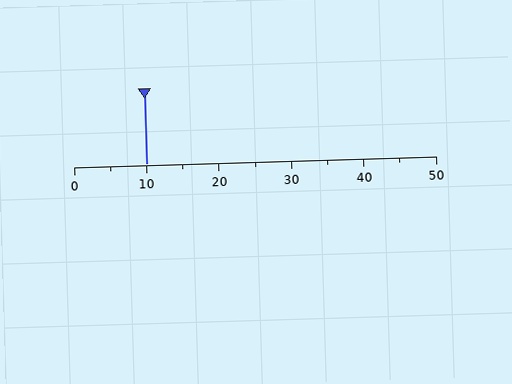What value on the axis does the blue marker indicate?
The marker indicates approximately 10.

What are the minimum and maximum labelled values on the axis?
The axis runs from 0 to 50.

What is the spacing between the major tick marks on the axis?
The major ticks are spaced 10 apart.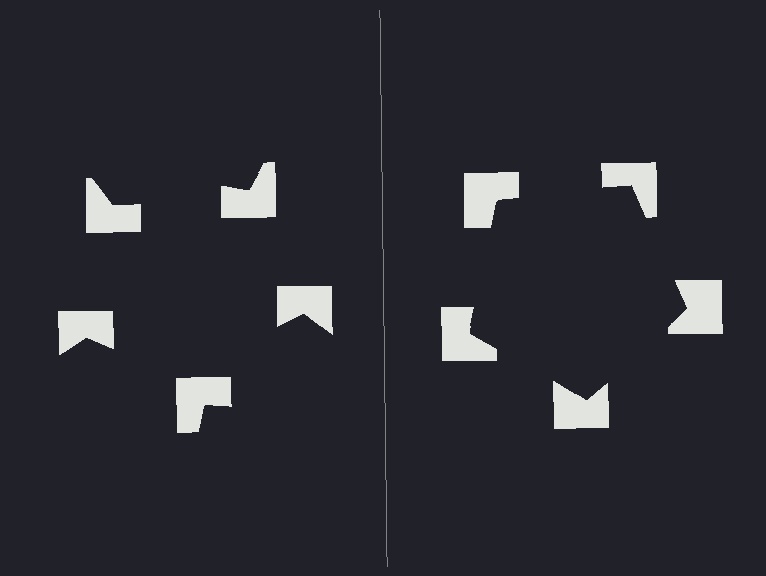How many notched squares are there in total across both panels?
10 — 5 on each side.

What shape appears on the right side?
An illusory pentagon.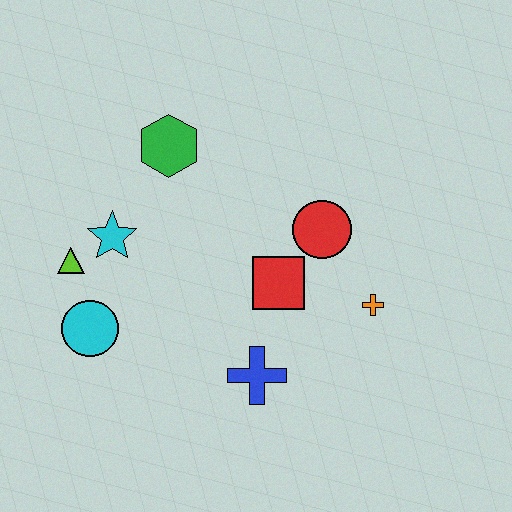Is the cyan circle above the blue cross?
Yes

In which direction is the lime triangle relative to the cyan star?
The lime triangle is to the left of the cyan star.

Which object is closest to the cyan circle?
The lime triangle is closest to the cyan circle.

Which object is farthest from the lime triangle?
The orange cross is farthest from the lime triangle.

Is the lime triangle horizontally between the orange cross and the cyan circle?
No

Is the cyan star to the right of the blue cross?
No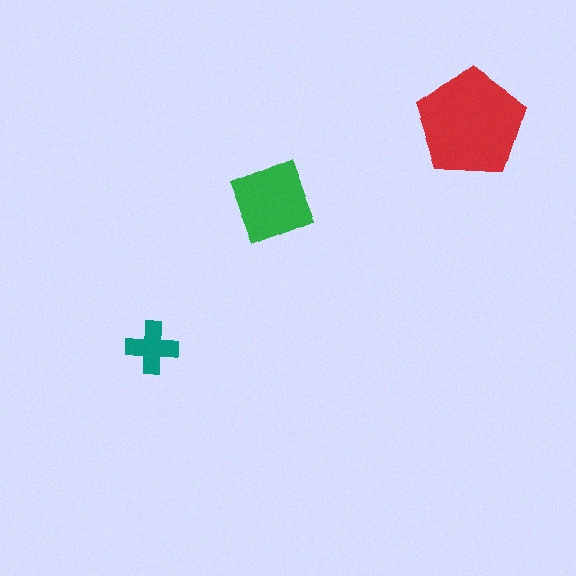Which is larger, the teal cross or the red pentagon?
The red pentagon.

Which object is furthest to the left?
The teal cross is leftmost.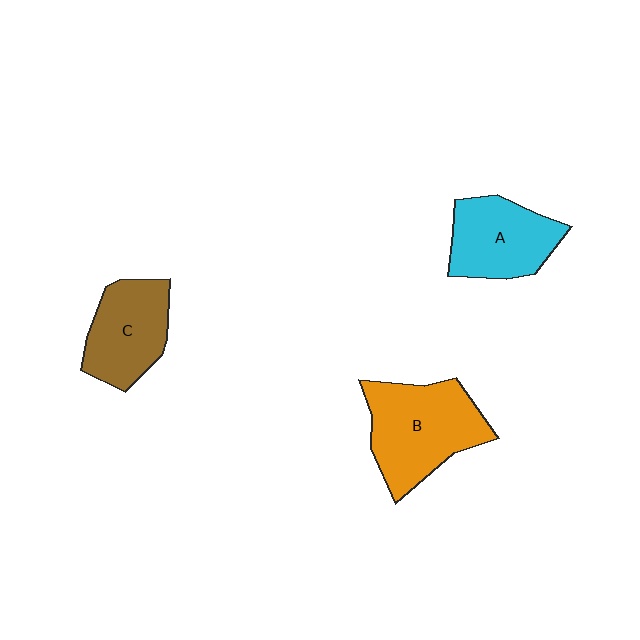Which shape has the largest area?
Shape B (orange).